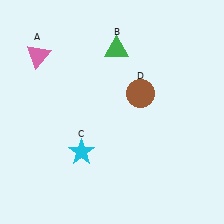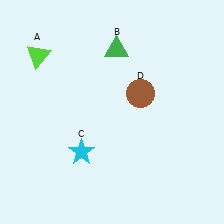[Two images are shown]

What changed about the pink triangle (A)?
In Image 1, A is pink. In Image 2, it changed to lime.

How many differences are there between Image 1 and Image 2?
There is 1 difference between the two images.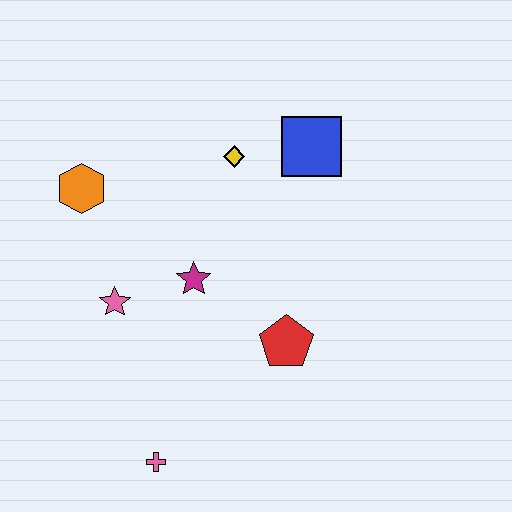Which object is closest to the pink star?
The magenta star is closest to the pink star.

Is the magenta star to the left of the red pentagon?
Yes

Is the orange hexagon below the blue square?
Yes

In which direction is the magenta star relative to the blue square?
The magenta star is below the blue square.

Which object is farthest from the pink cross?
The blue square is farthest from the pink cross.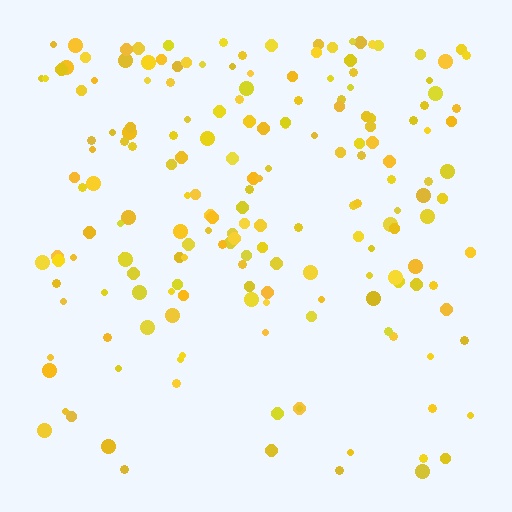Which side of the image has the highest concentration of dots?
The top.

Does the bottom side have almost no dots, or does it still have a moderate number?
Still a moderate number, just noticeably fewer than the top.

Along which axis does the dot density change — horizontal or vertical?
Vertical.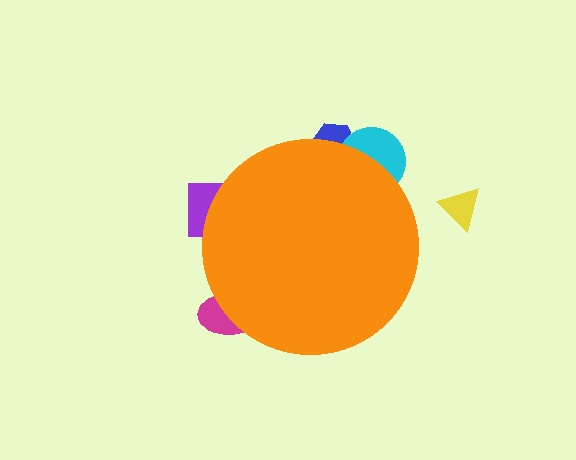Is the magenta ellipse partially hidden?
Yes, the magenta ellipse is partially hidden behind the orange circle.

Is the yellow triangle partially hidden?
No, the yellow triangle is fully visible.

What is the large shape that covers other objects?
An orange circle.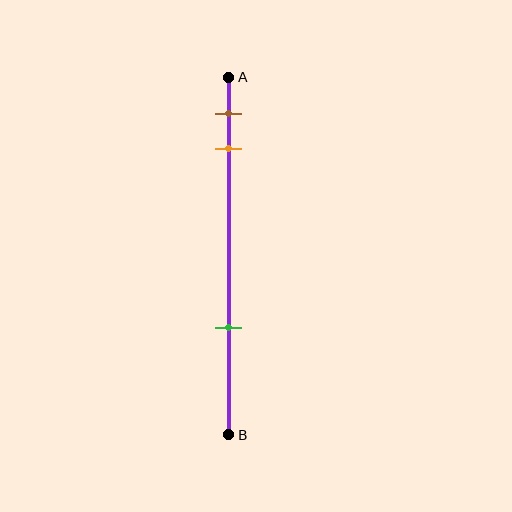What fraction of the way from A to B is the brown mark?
The brown mark is approximately 10% (0.1) of the way from A to B.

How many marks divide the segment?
There are 3 marks dividing the segment.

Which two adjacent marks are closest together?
The brown and orange marks are the closest adjacent pair.